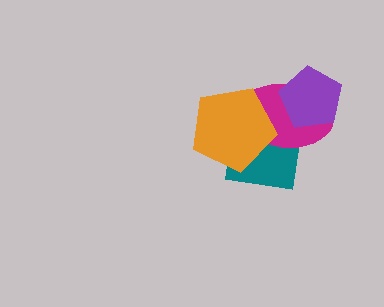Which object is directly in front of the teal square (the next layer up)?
The magenta ellipse is directly in front of the teal square.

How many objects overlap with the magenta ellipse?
3 objects overlap with the magenta ellipse.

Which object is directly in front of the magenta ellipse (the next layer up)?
The orange pentagon is directly in front of the magenta ellipse.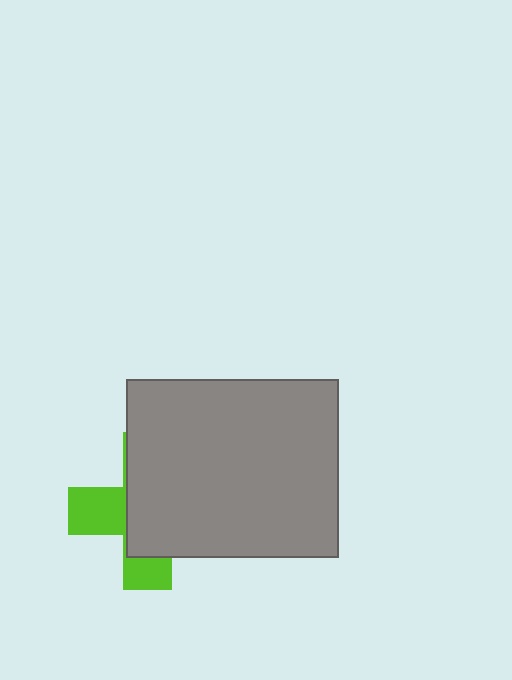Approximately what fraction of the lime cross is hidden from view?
Roughly 65% of the lime cross is hidden behind the gray rectangle.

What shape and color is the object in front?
The object in front is a gray rectangle.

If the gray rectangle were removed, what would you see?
You would see the complete lime cross.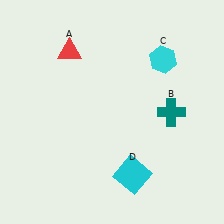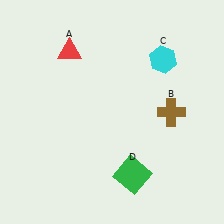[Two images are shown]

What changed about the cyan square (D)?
In Image 1, D is cyan. In Image 2, it changed to green.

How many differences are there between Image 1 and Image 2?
There are 2 differences between the two images.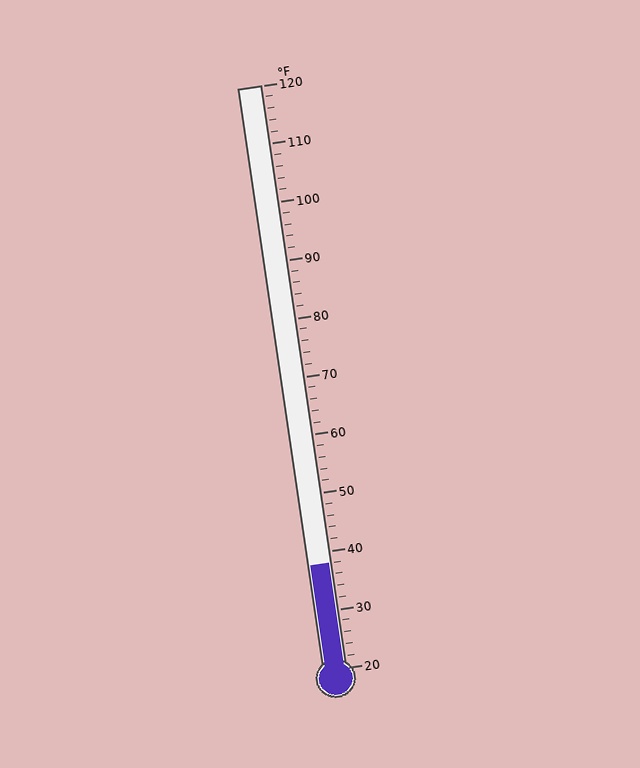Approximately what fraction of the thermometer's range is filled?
The thermometer is filled to approximately 20% of its range.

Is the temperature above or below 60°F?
The temperature is below 60°F.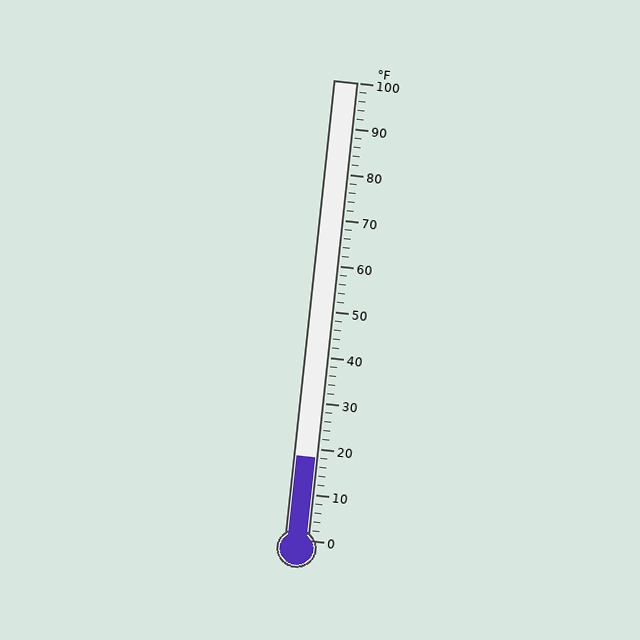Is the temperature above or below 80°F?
The temperature is below 80°F.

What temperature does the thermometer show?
The thermometer shows approximately 18°F.